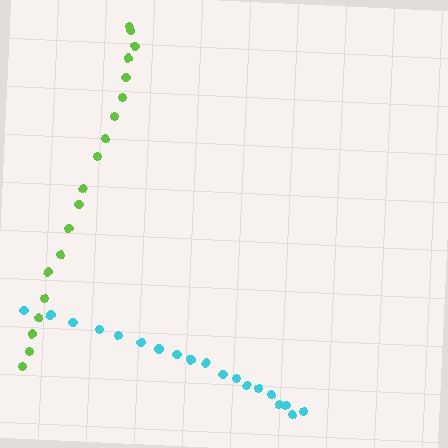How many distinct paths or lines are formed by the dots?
There are 2 distinct paths.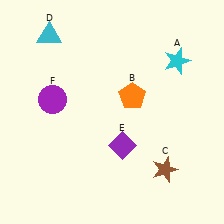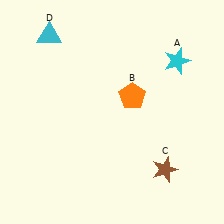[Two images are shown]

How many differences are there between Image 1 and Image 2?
There are 2 differences between the two images.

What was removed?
The purple diamond (E), the purple circle (F) were removed in Image 2.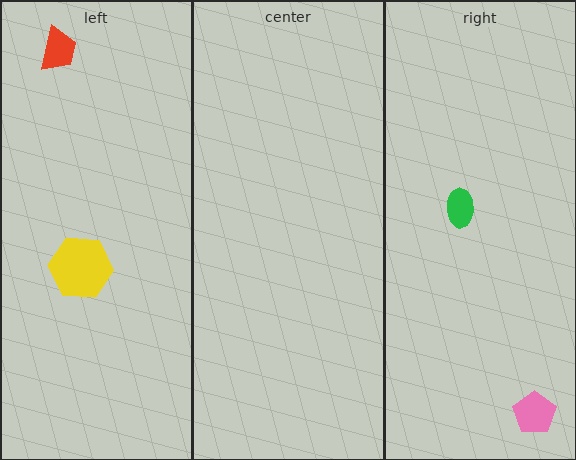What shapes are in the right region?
The green ellipse, the pink pentagon.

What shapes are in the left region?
The yellow hexagon, the red trapezoid.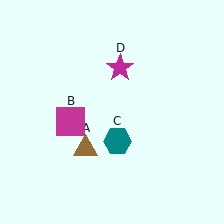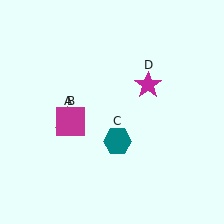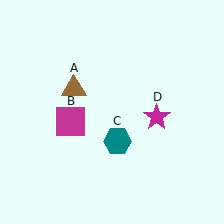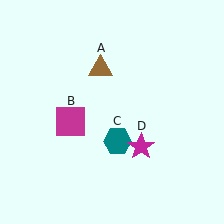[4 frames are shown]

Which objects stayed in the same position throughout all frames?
Magenta square (object B) and teal hexagon (object C) remained stationary.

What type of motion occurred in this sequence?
The brown triangle (object A), magenta star (object D) rotated clockwise around the center of the scene.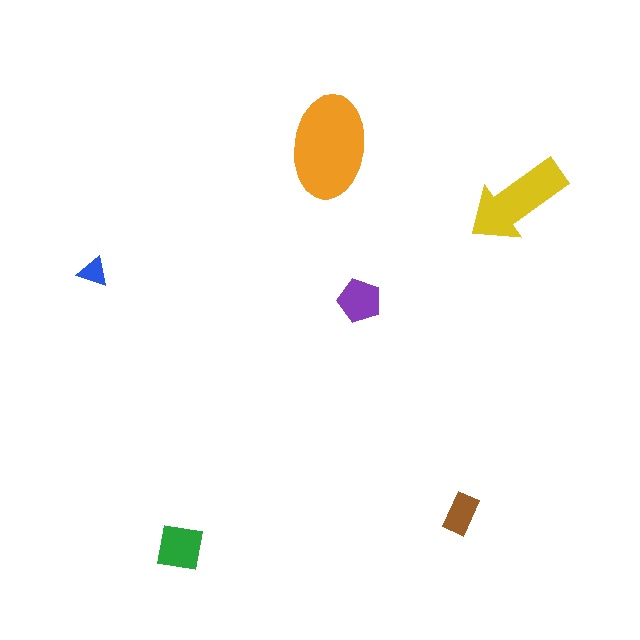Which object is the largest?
The orange ellipse.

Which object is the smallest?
The blue triangle.